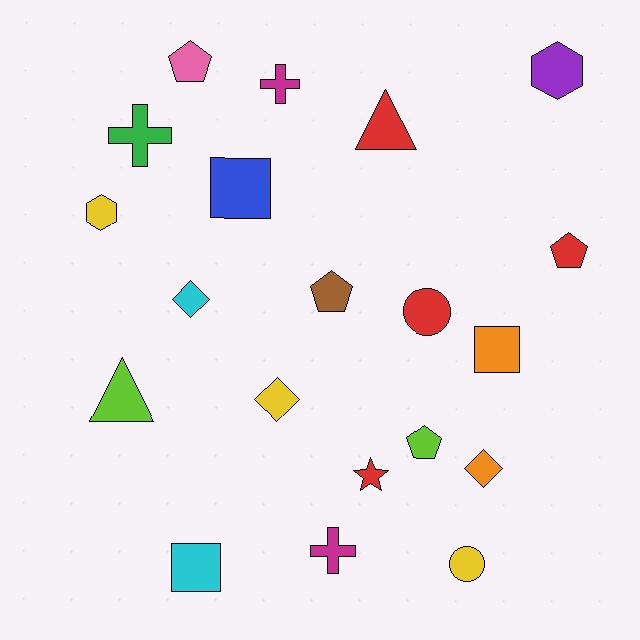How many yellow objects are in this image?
There are 3 yellow objects.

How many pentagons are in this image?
There are 4 pentagons.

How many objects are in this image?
There are 20 objects.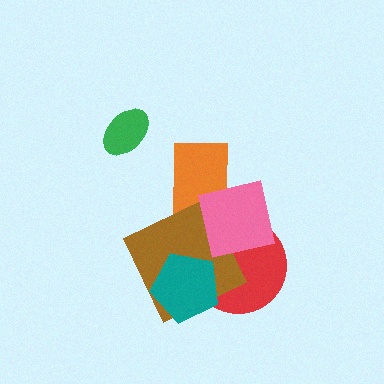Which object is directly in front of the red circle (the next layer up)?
The brown square is directly in front of the red circle.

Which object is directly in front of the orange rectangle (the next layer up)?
The brown square is directly in front of the orange rectangle.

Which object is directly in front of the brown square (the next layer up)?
The teal pentagon is directly in front of the brown square.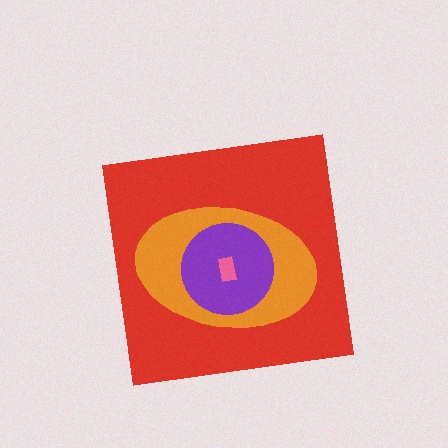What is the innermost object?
The pink rectangle.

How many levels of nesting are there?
4.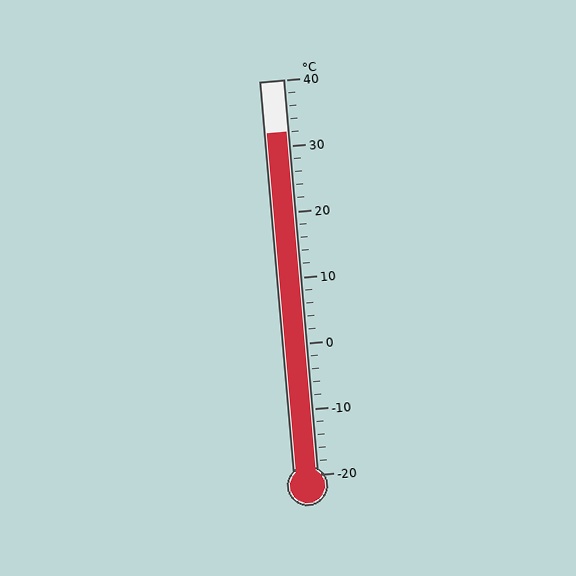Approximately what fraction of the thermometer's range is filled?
The thermometer is filled to approximately 85% of its range.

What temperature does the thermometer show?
The thermometer shows approximately 32°C.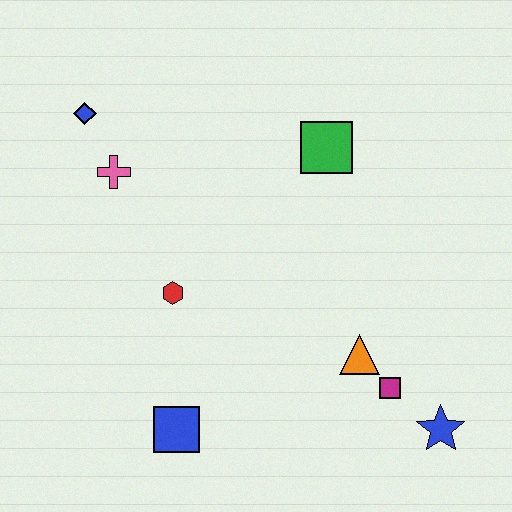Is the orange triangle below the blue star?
No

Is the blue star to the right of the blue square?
Yes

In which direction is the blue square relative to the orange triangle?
The blue square is to the left of the orange triangle.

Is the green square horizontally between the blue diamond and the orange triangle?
Yes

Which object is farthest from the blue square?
The blue diamond is farthest from the blue square.